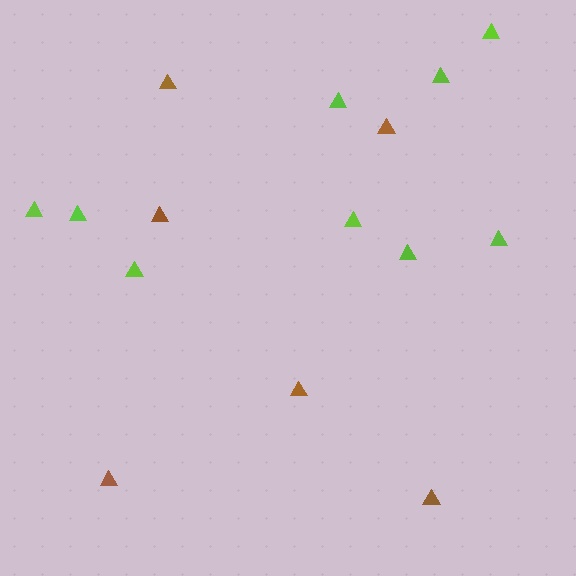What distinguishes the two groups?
There are 2 groups: one group of brown triangles (6) and one group of lime triangles (9).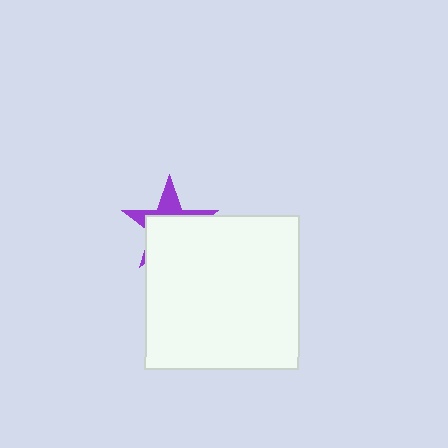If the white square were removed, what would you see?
You would see the complete purple star.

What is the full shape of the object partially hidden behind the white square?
The partially hidden object is a purple star.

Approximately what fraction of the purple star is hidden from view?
Roughly 63% of the purple star is hidden behind the white square.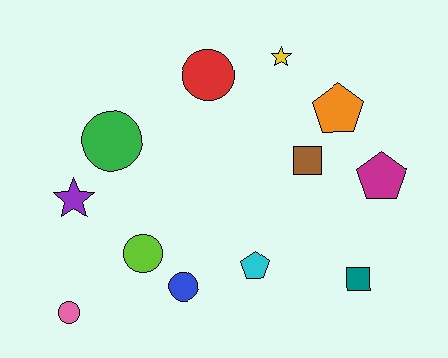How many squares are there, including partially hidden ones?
There are 2 squares.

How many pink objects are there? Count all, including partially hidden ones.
There is 1 pink object.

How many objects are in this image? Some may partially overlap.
There are 12 objects.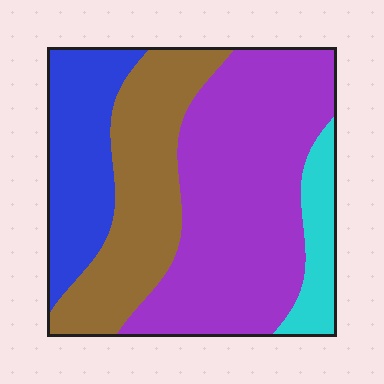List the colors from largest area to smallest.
From largest to smallest: purple, brown, blue, cyan.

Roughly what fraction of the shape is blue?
Blue takes up about one fifth (1/5) of the shape.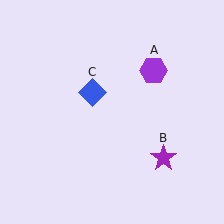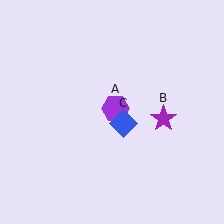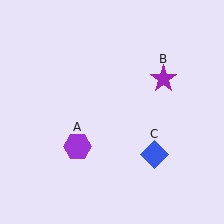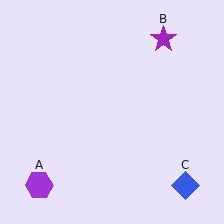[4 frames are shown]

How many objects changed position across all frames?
3 objects changed position: purple hexagon (object A), purple star (object B), blue diamond (object C).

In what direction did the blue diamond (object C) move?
The blue diamond (object C) moved down and to the right.